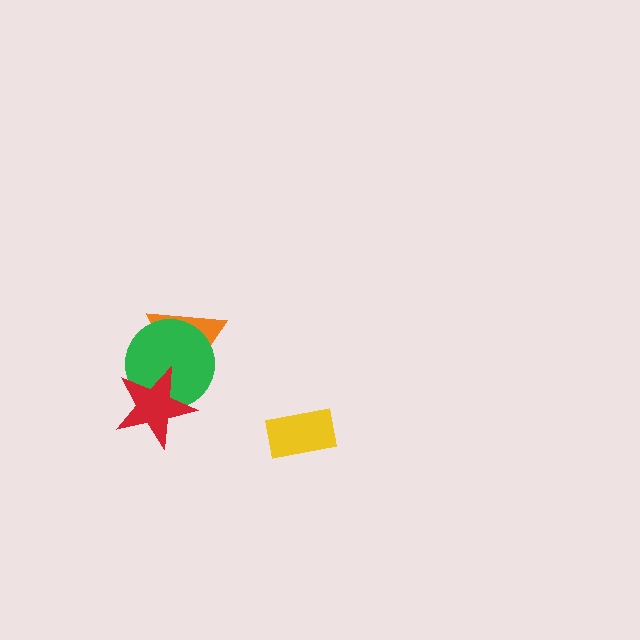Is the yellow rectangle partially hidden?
No, no other shape covers it.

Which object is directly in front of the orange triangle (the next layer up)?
The green circle is directly in front of the orange triangle.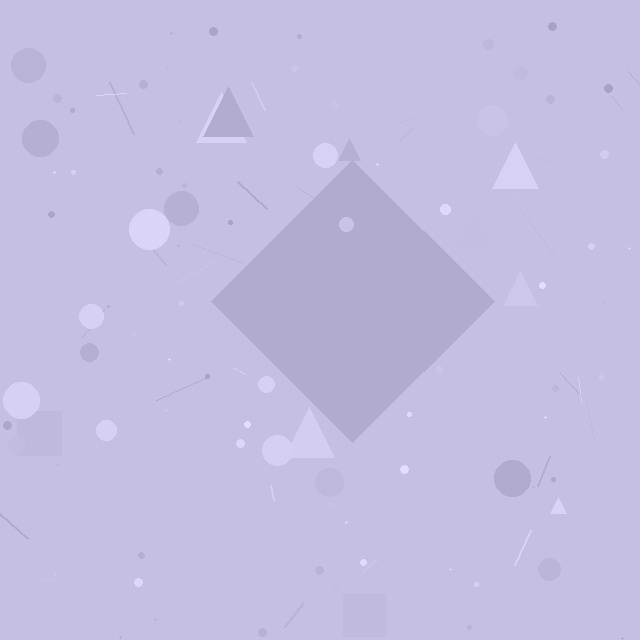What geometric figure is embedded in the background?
A diamond is embedded in the background.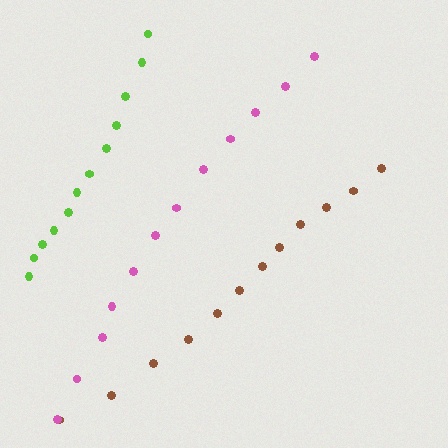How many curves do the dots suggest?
There are 3 distinct paths.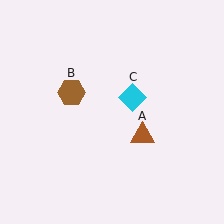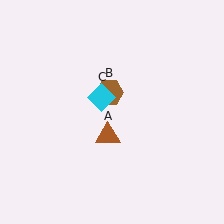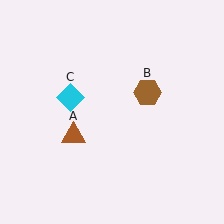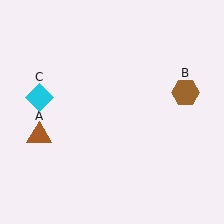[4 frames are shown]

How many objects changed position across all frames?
3 objects changed position: brown triangle (object A), brown hexagon (object B), cyan diamond (object C).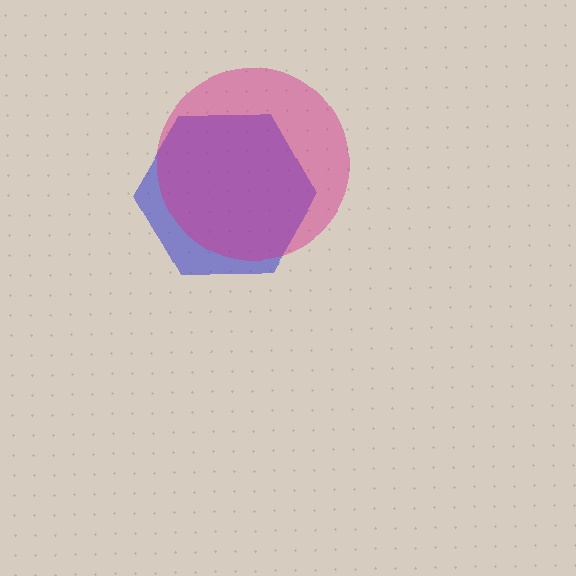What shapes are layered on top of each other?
The layered shapes are: a blue hexagon, a magenta circle.